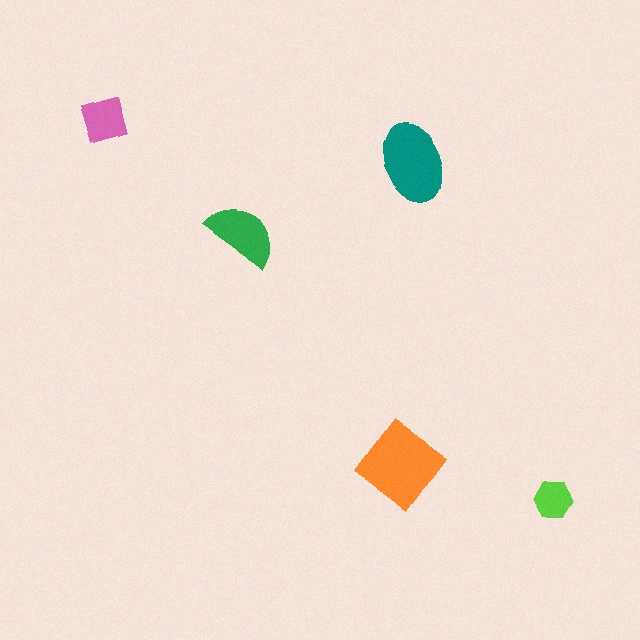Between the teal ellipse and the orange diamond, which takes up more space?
The orange diamond.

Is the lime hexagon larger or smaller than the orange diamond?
Smaller.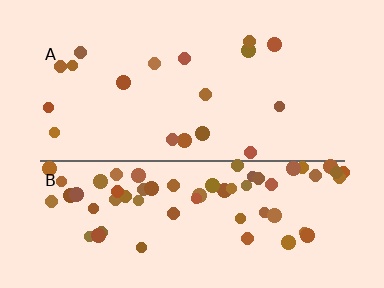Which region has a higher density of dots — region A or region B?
B (the bottom).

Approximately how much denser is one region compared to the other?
Approximately 3.8× — region B over region A.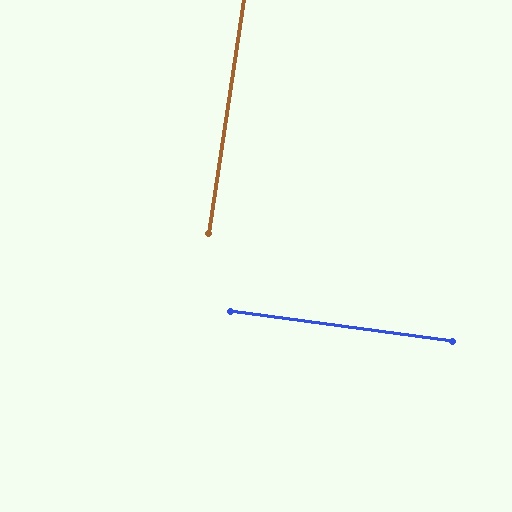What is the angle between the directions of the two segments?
Approximately 89 degrees.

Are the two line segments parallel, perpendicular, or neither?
Perpendicular — they meet at approximately 89°.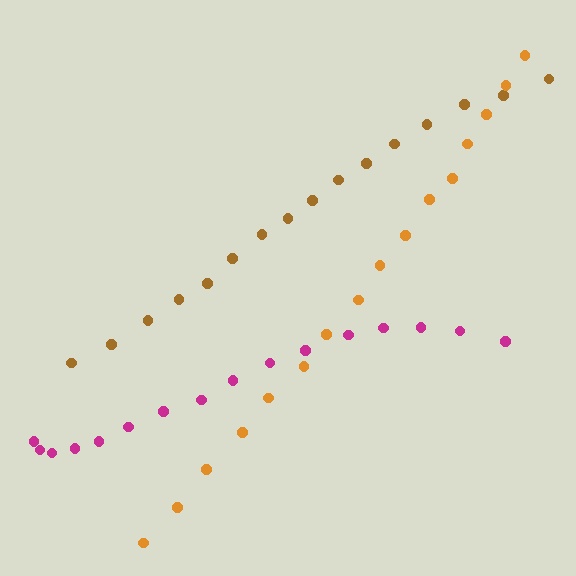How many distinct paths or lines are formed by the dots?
There are 3 distinct paths.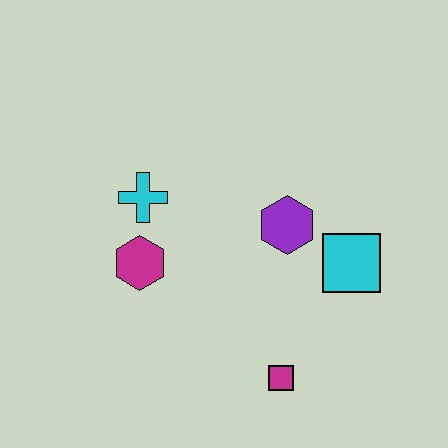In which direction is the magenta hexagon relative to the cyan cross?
The magenta hexagon is below the cyan cross.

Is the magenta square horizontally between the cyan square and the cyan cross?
Yes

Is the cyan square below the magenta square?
No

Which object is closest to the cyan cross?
The magenta hexagon is closest to the cyan cross.